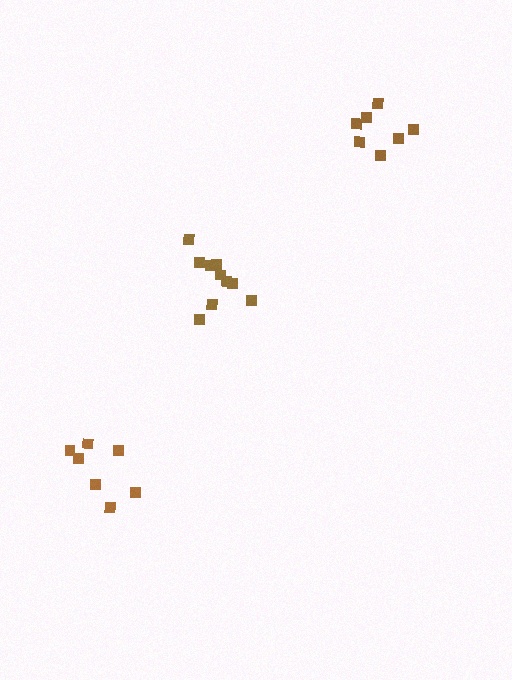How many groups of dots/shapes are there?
There are 3 groups.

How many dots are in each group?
Group 1: 7 dots, Group 2: 7 dots, Group 3: 10 dots (24 total).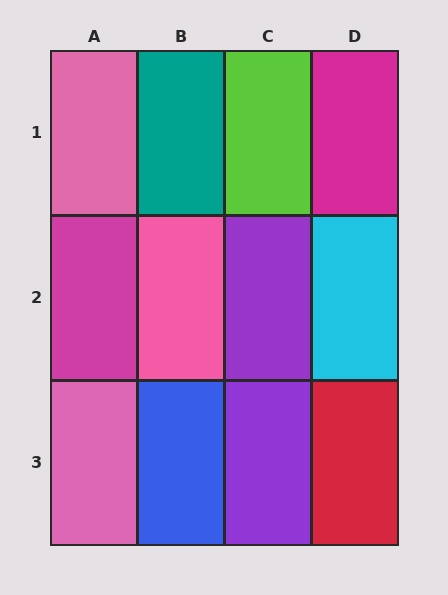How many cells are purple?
2 cells are purple.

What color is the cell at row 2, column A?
Magenta.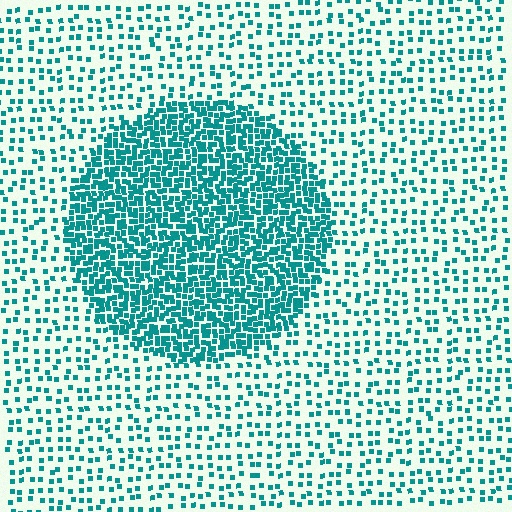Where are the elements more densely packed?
The elements are more densely packed inside the circle boundary.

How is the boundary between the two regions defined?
The boundary is defined by a change in element density (approximately 2.9x ratio). All elements are the same color, size, and shape.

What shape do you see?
I see a circle.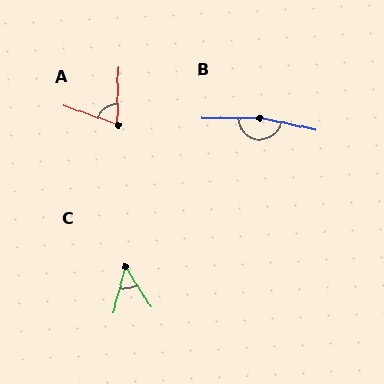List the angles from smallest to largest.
C (47°), A (72°), B (168°).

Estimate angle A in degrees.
Approximately 72 degrees.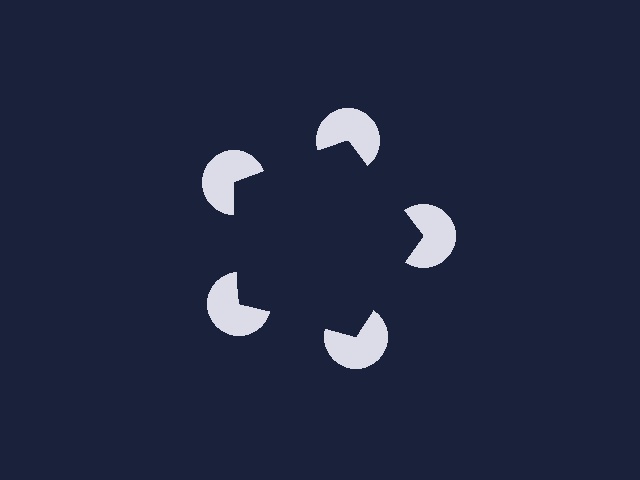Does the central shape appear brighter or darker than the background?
It typically appears slightly darker than the background, even though no actual brightness change is drawn.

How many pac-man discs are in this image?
There are 5 — one at each vertex of the illusory pentagon.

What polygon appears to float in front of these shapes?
An illusory pentagon — its edges are inferred from the aligned wedge cuts in the pac-man discs, not physically drawn.